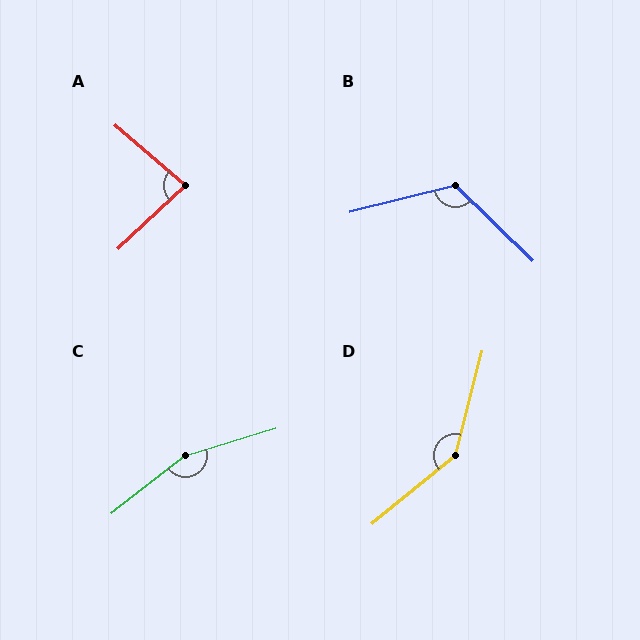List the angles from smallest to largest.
A (84°), B (122°), D (144°), C (159°).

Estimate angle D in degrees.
Approximately 144 degrees.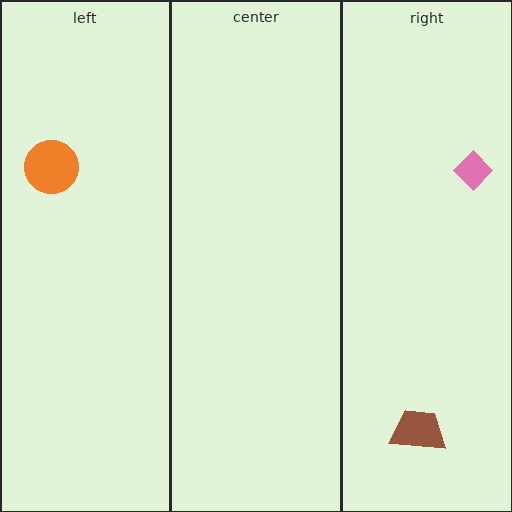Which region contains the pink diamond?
The right region.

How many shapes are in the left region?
1.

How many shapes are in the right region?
2.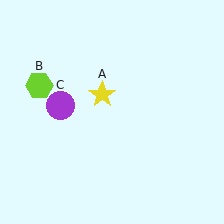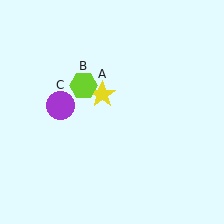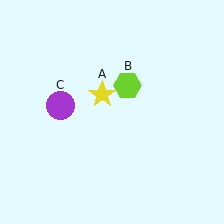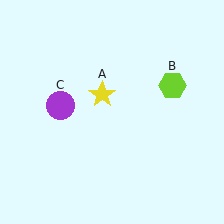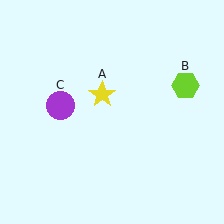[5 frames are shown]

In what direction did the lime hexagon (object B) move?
The lime hexagon (object B) moved right.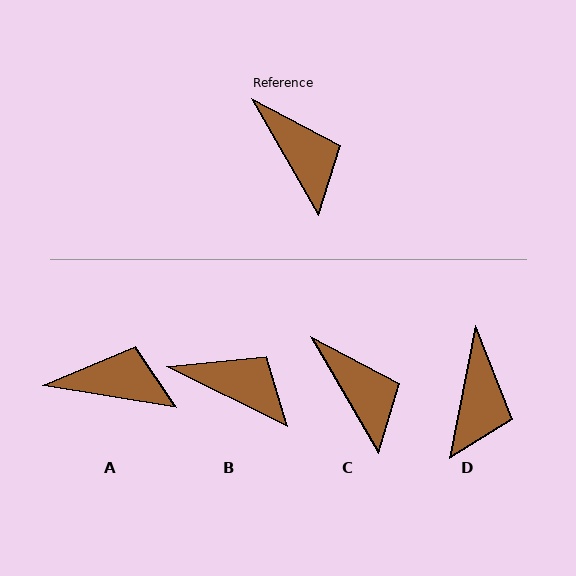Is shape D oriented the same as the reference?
No, it is off by about 41 degrees.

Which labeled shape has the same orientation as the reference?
C.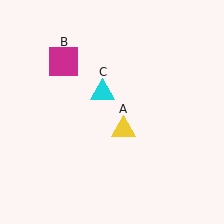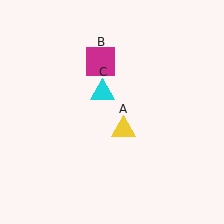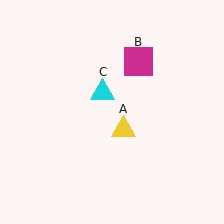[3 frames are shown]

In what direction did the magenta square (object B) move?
The magenta square (object B) moved right.